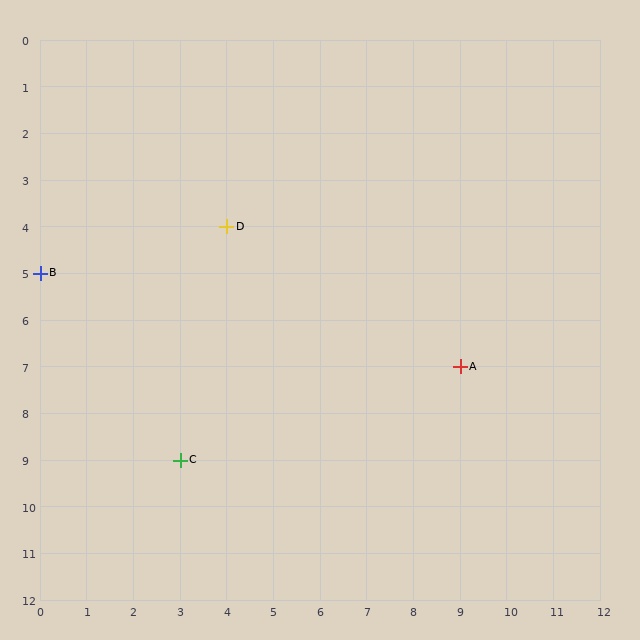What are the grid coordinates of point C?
Point C is at grid coordinates (3, 9).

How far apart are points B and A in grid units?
Points B and A are 9 columns and 2 rows apart (about 9.2 grid units diagonally).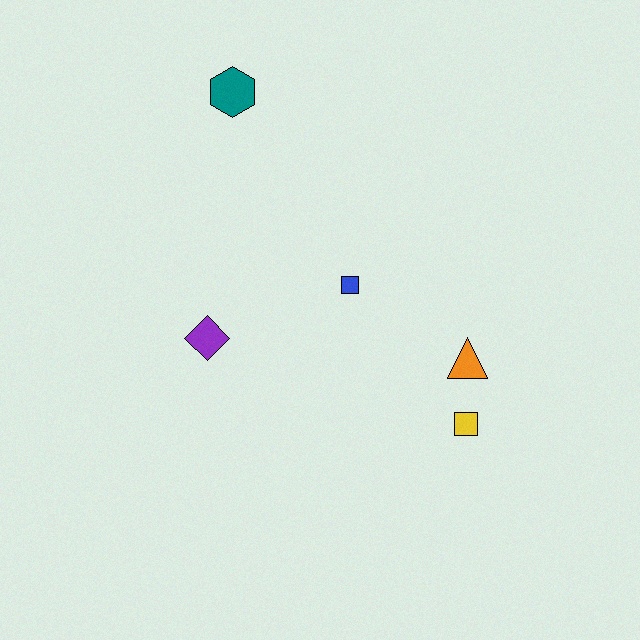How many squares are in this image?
There are 2 squares.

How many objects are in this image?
There are 5 objects.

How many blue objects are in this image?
There is 1 blue object.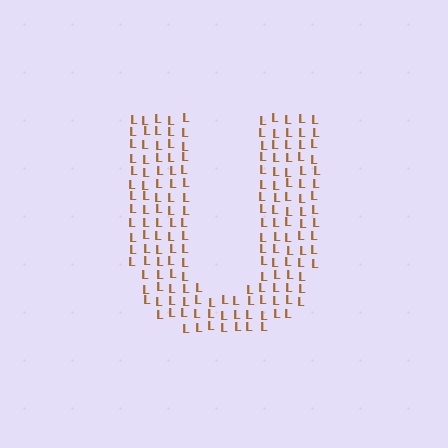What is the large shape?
The large shape is the letter U.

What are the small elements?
The small elements are letter L's.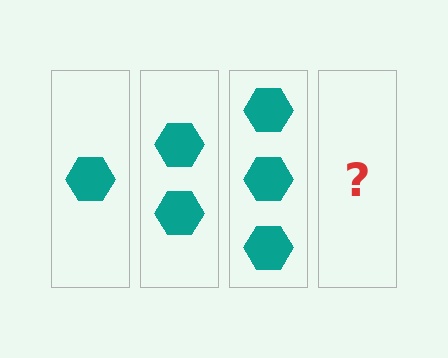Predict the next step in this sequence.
The next step is 4 hexagons.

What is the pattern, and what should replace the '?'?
The pattern is that each step adds one more hexagon. The '?' should be 4 hexagons.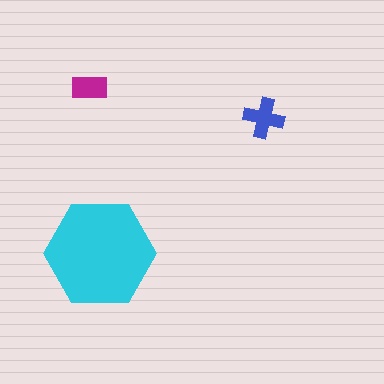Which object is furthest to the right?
The blue cross is rightmost.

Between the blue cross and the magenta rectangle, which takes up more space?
The blue cross.